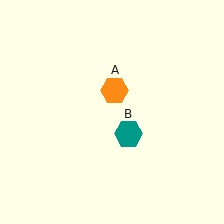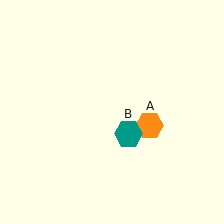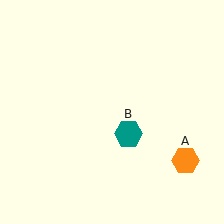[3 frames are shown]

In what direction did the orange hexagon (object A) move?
The orange hexagon (object A) moved down and to the right.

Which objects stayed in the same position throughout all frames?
Teal hexagon (object B) remained stationary.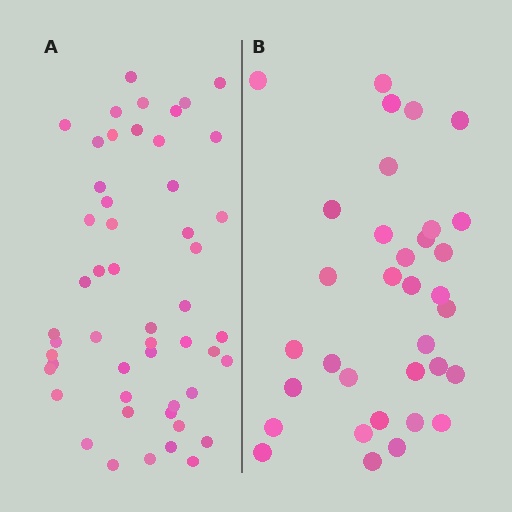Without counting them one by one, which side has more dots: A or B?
Region A (the left region) has more dots.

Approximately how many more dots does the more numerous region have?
Region A has approximately 15 more dots than region B.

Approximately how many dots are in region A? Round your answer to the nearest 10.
About 50 dots. (The exact count is 51, which rounds to 50.)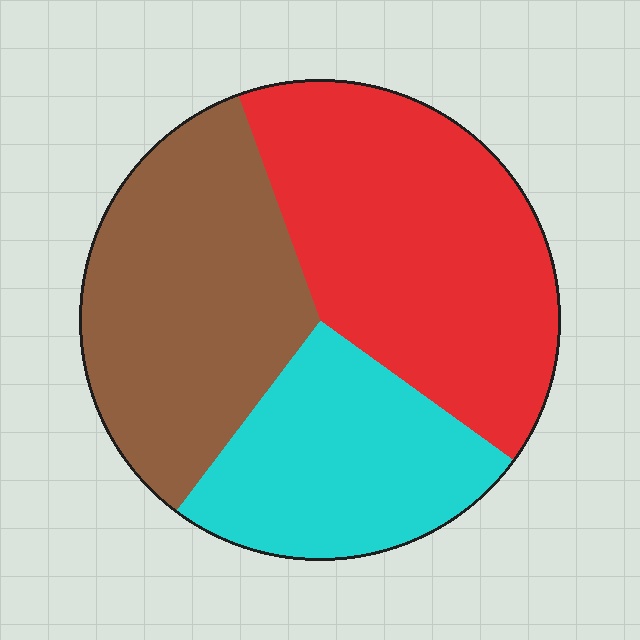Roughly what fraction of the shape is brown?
Brown takes up about one third (1/3) of the shape.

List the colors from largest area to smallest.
From largest to smallest: red, brown, cyan.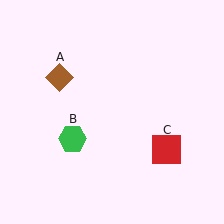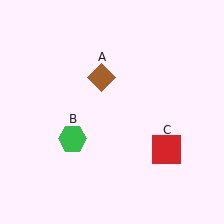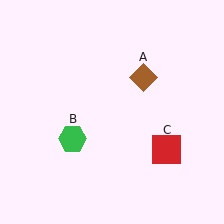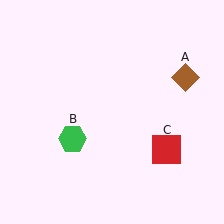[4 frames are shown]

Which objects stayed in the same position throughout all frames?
Green hexagon (object B) and red square (object C) remained stationary.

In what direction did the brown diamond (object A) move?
The brown diamond (object A) moved right.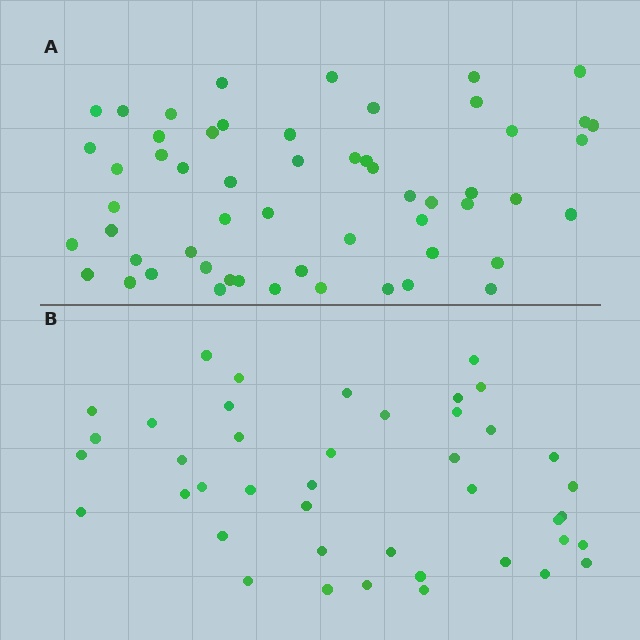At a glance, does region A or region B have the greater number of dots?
Region A (the top region) has more dots.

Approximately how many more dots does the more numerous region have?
Region A has approximately 15 more dots than region B.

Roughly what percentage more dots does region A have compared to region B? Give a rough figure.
About 35% more.